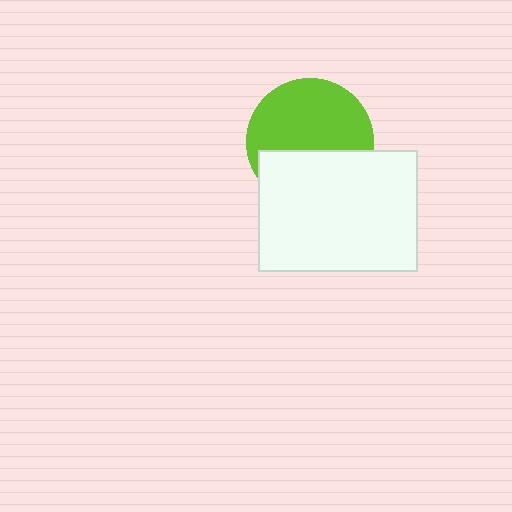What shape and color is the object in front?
The object in front is a white rectangle.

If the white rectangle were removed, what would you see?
You would see the complete lime circle.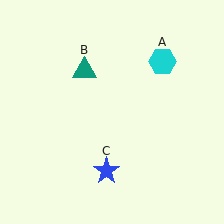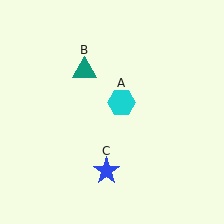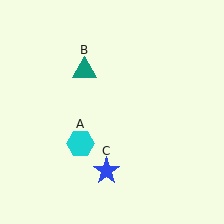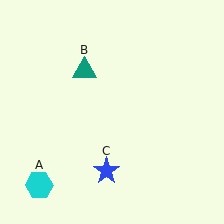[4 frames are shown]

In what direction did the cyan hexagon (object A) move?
The cyan hexagon (object A) moved down and to the left.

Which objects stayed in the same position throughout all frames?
Teal triangle (object B) and blue star (object C) remained stationary.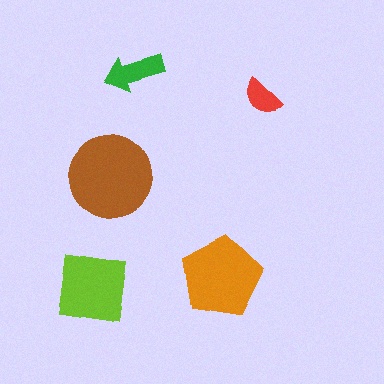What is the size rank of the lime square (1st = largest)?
3rd.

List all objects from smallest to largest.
The red semicircle, the green arrow, the lime square, the orange pentagon, the brown circle.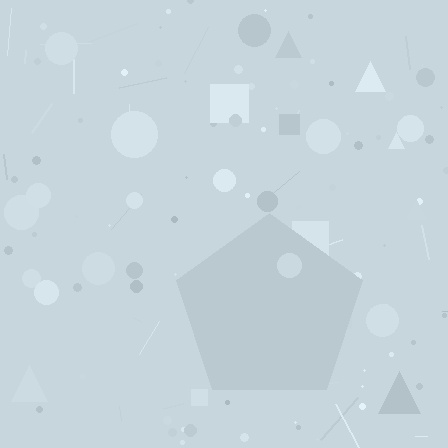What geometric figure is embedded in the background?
A pentagon is embedded in the background.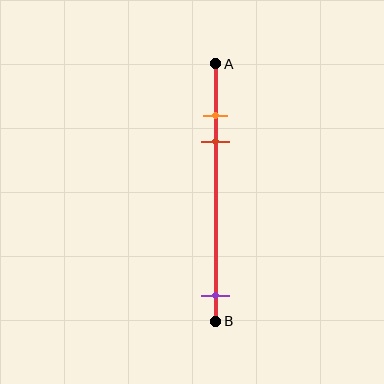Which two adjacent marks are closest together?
The orange and red marks are the closest adjacent pair.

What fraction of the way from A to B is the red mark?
The red mark is approximately 30% (0.3) of the way from A to B.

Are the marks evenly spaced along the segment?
No, the marks are not evenly spaced.